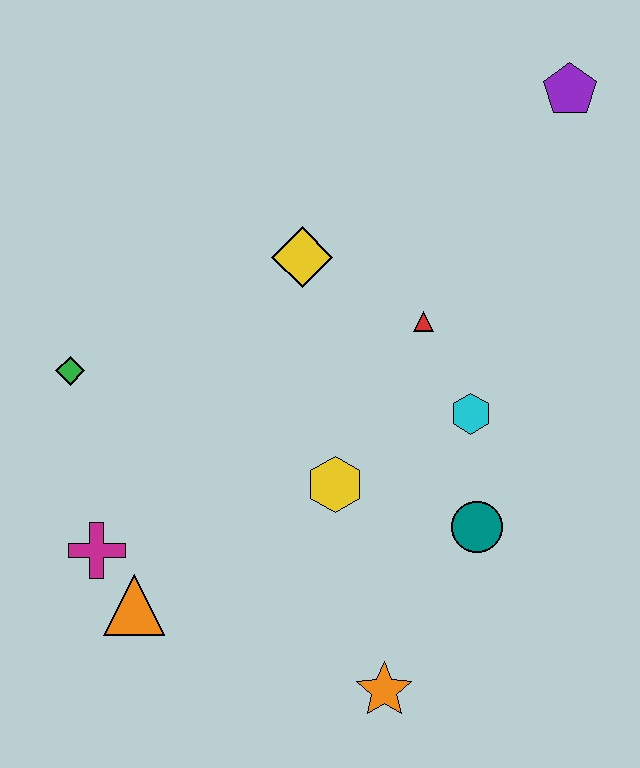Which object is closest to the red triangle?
The cyan hexagon is closest to the red triangle.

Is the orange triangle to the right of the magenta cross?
Yes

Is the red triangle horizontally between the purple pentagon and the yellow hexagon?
Yes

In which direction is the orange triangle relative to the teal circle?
The orange triangle is to the left of the teal circle.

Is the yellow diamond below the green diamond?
No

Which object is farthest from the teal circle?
The purple pentagon is farthest from the teal circle.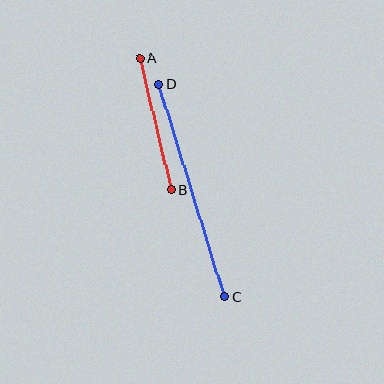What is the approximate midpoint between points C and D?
The midpoint is at approximately (192, 191) pixels.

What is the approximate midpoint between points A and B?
The midpoint is at approximately (155, 124) pixels.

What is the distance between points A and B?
The distance is approximately 136 pixels.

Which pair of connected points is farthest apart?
Points C and D are farthest apart.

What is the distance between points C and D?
The distance is approximately 223 pixels.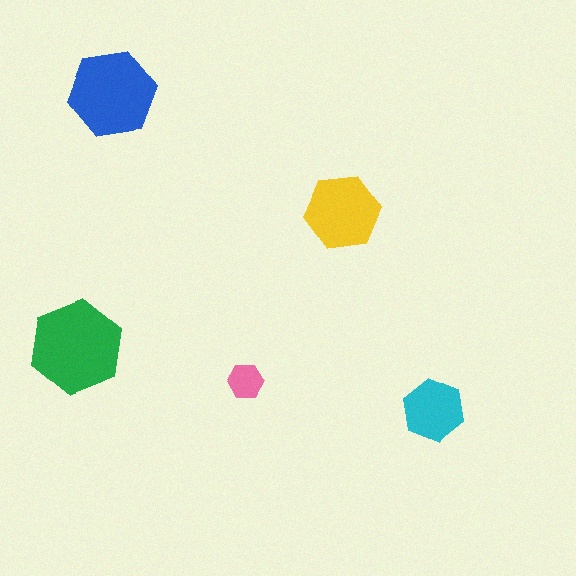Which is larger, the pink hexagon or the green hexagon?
The green one.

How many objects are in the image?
There are 5 objects in the image.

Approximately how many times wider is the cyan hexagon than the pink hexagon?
About 1.5 times wider.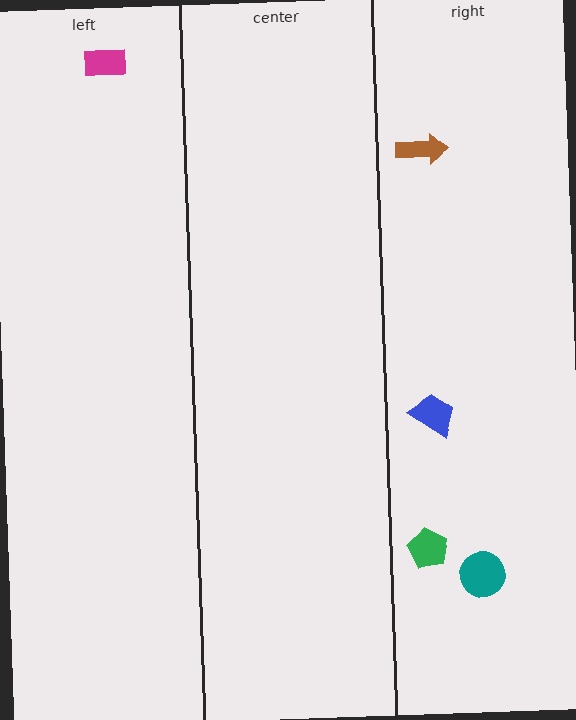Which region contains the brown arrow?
The right region.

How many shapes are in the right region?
4.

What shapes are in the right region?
The brown arrow, the blue trapezoid, the teal circle, the green pentagon.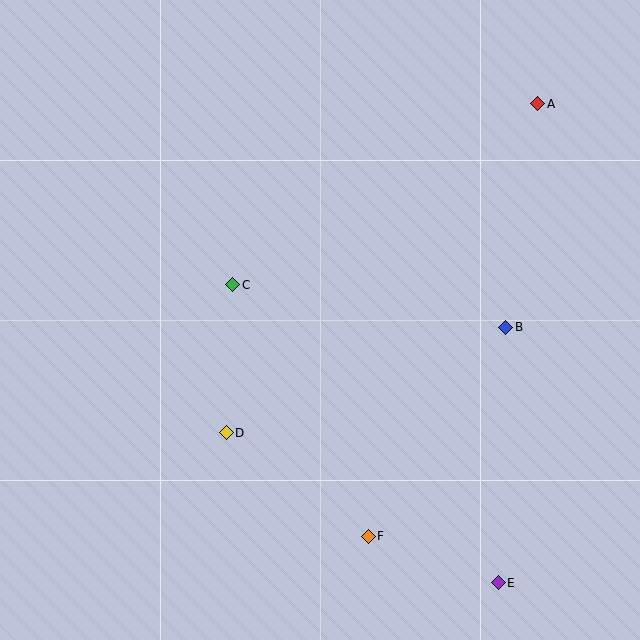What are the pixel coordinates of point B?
Point B is at (506, 327).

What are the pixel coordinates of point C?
Point C is at (233, 285).